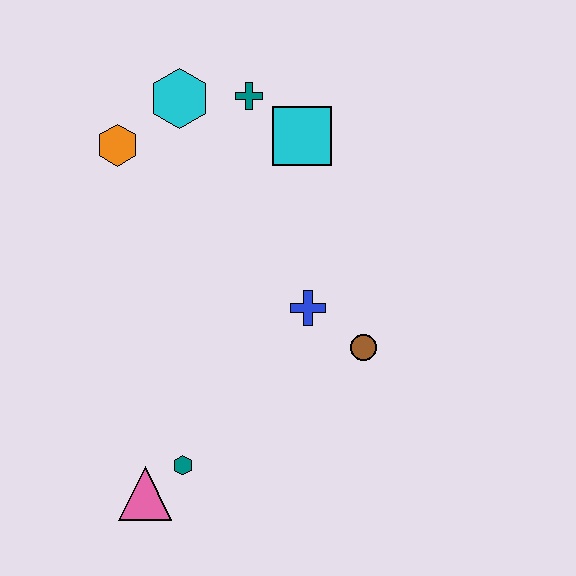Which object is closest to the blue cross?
The brown circle is closest to the blue cross.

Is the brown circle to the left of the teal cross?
No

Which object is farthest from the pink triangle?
The teal cross is farthest from the pink triangle.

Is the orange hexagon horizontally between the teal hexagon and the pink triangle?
No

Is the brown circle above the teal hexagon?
Yes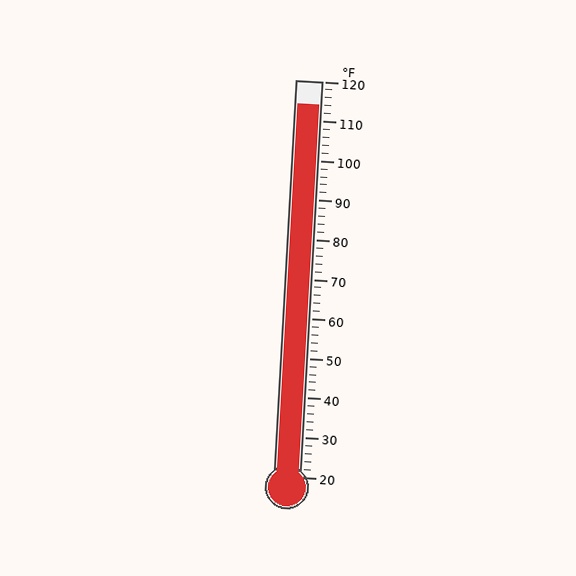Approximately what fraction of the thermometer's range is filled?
The thermometer is filled to approximately 95% of its range.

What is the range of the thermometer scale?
The thermometer scale ranges from 20°F to 120°F.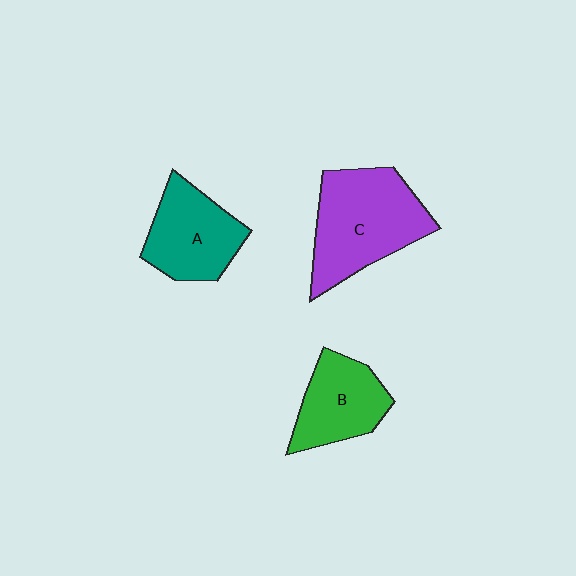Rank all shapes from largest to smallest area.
From largest to smallest: C (purple), A (teal), B (green).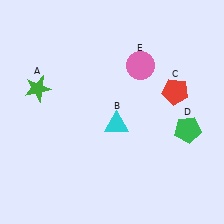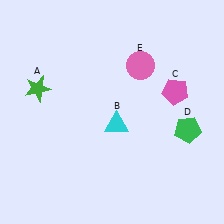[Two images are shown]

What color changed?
The pentagon (C) changed from red in Image 1 to pink in Image 2.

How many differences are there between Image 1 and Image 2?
There is 1 difference between the two images.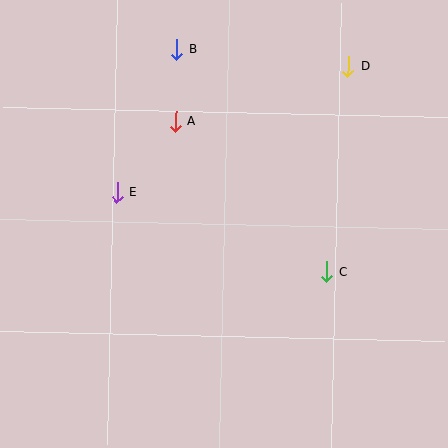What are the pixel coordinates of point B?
Point B is at (177, 49).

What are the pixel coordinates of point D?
Point D is at (348, 66).